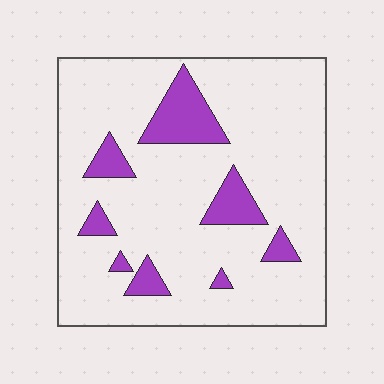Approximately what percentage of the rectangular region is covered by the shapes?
Approximately 15%.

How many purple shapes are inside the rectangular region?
8.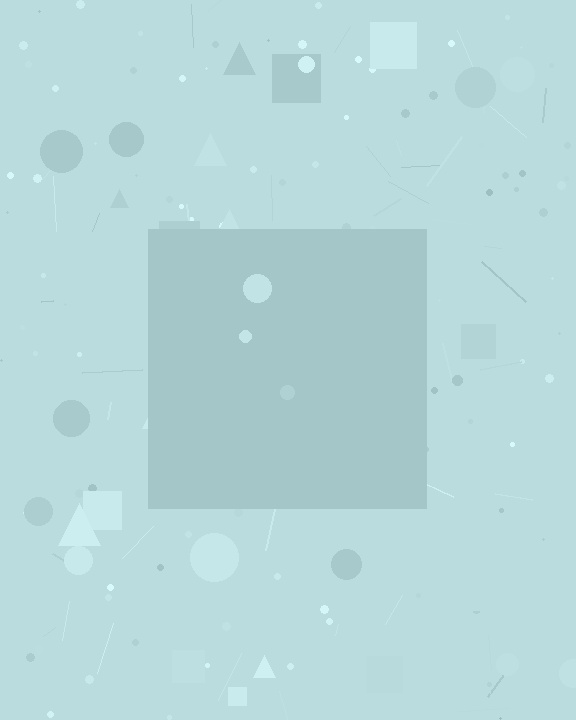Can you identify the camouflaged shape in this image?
The camouflaged shape is a square.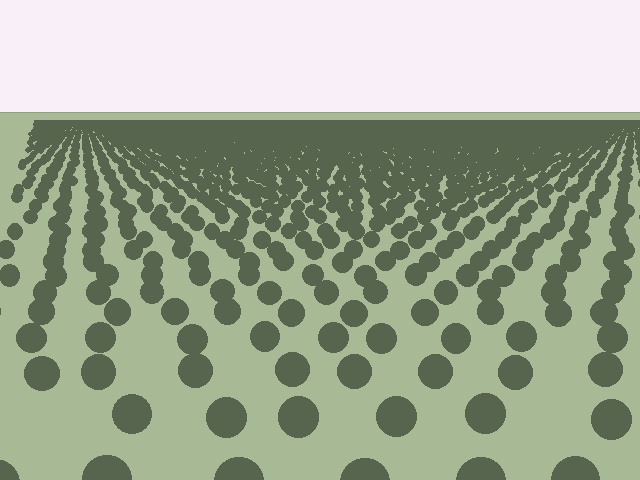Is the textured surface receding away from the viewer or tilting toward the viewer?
The surface is receding away from the viewer. Texture elements get smaller and denser toward the top.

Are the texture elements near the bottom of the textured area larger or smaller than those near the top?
Larger. Near the bottom, elements are closer to the viewer and appear at a bigger on-screen size.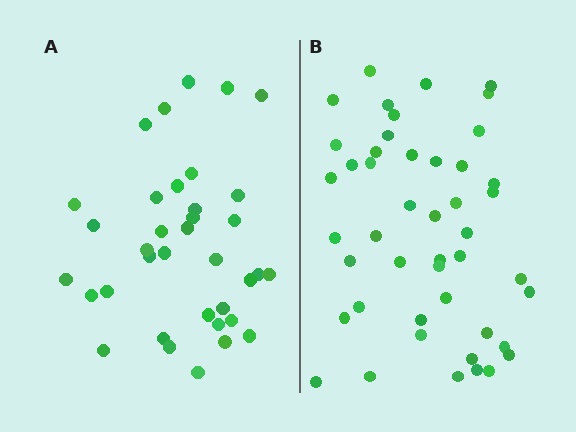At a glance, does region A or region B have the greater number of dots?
Region B (the right region) has more dots.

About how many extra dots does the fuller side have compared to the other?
Region B has roughly 10 or so more dots than region A.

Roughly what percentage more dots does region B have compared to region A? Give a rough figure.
About 30% more.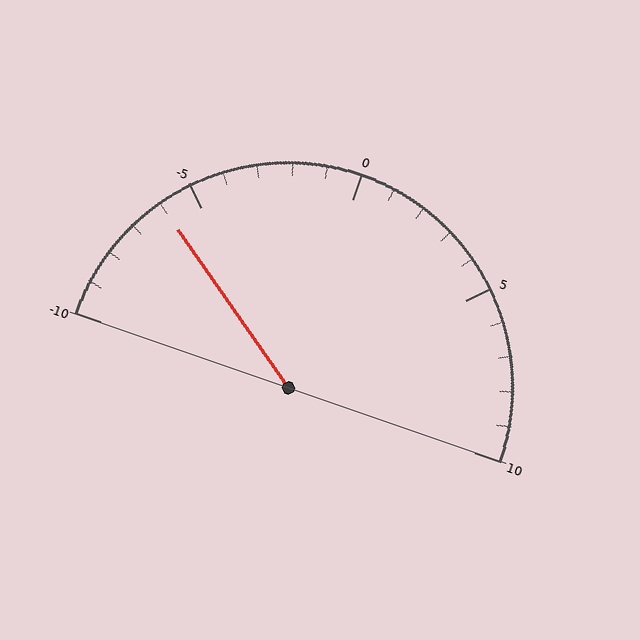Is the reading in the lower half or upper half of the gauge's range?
The reading is in the lower half of the range (-10 to 10).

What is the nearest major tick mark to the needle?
The nearest major tick mark is -5.